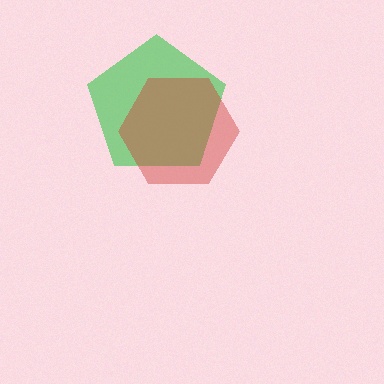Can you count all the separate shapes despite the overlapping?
Yes, there are 2 separate shapes.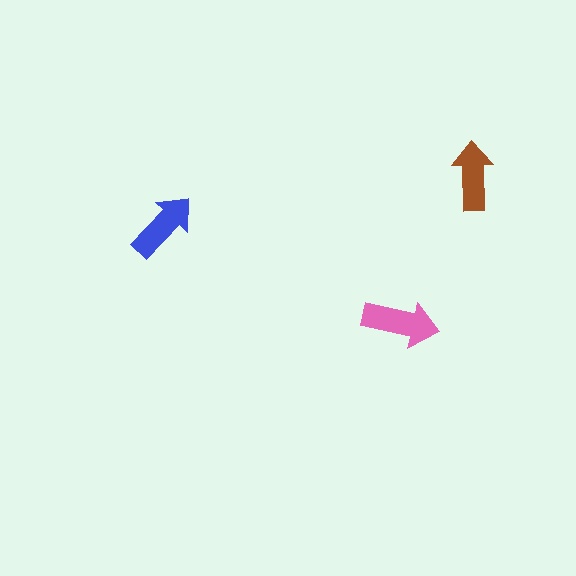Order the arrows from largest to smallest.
the pink one, the blue one, the brown one.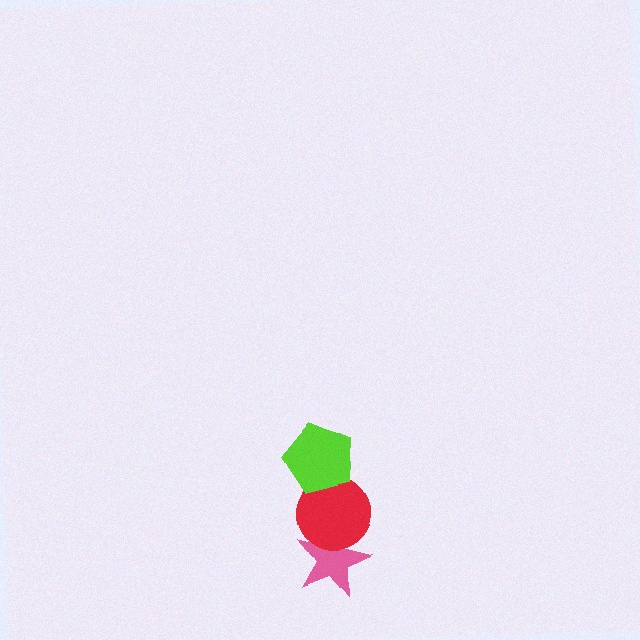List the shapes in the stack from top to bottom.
From top to bottom: the lime pentagon, the red circle, the pink star.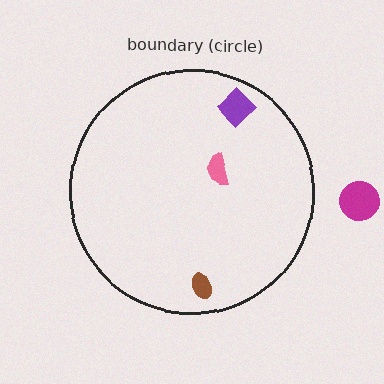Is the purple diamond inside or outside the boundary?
Inside.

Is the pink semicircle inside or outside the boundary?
Inside.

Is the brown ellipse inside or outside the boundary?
Inside.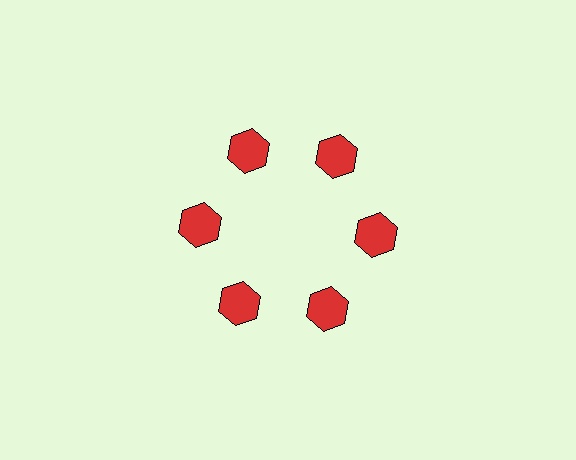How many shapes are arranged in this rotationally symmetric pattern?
There are 6 shapes, arranged in 6 groups of 1.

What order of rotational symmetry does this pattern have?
This pattern has 6-fold rotational symmetry.